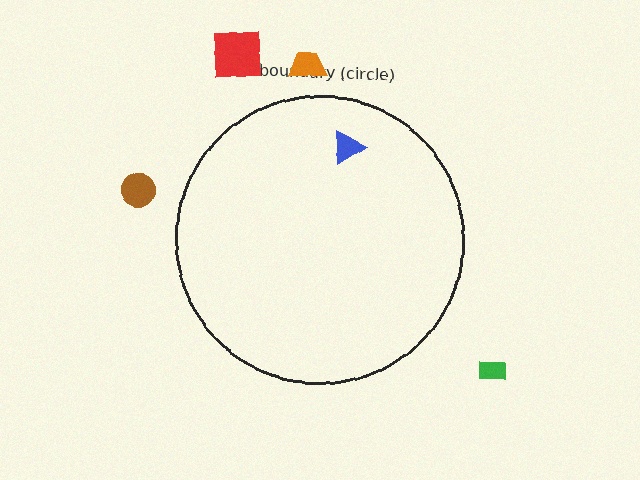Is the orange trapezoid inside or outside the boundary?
Outside.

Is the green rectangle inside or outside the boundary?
Outside.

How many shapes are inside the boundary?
1 inside, 4 outside.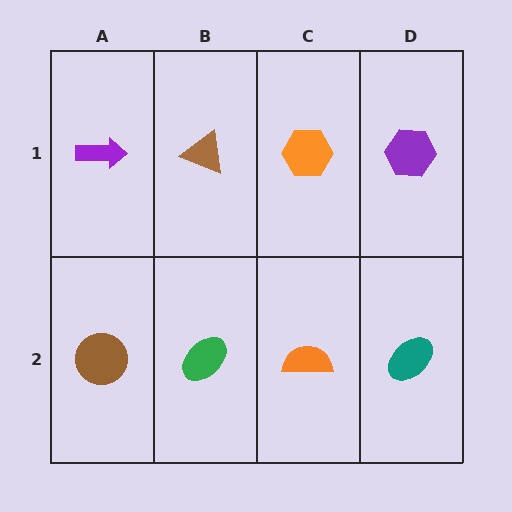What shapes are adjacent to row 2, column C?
An orange hexagon (row 1, column C), a green ellipse (row 2, column B), a teal ellipse (row 2, column D).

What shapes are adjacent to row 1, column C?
An orange semicircle (row 2, column C), a brown triangle (row 1, column B), a purple hexagon (row 1, column D).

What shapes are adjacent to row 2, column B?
A brown triangle (row 1, column B), a brown circle (row 2, column A), an orange semicircle (row 2, column C).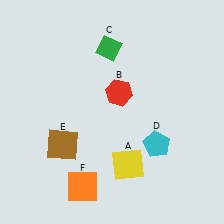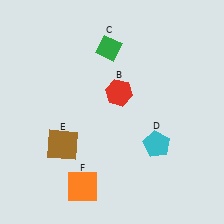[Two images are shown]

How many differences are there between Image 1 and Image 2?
There is 1 difference between the two images.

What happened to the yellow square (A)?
The yellow square (A) was removed in Image 2. It was in the bottom-right area of Image 1.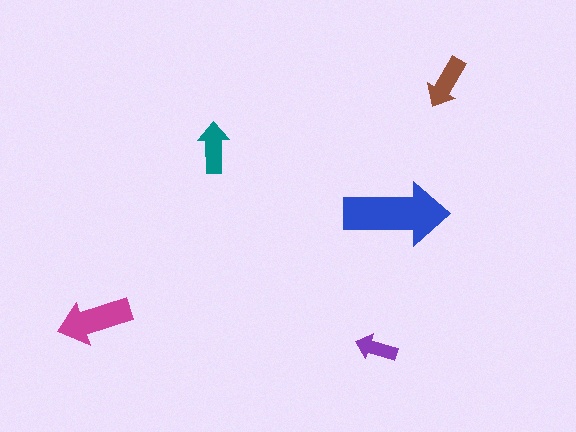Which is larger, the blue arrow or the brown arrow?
The blue one.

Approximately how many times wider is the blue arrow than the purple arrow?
About 2.5 times wider.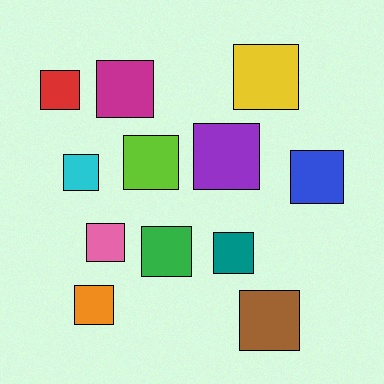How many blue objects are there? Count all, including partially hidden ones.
There is 1 blue object.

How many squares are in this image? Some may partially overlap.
There are 12 squares.